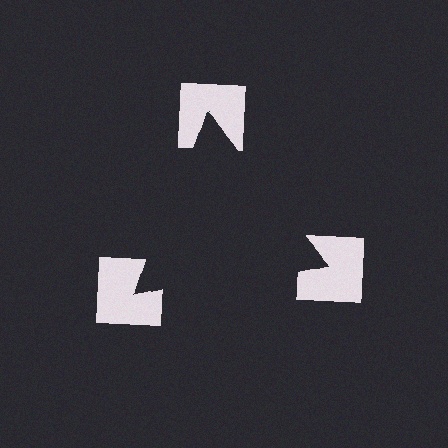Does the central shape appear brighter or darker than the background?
It typically appears slightly darker than the background, even though no actual brightness change is drawn.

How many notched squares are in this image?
There are 3 — one at each vertex of the illusory triangle.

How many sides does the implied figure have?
3 sides.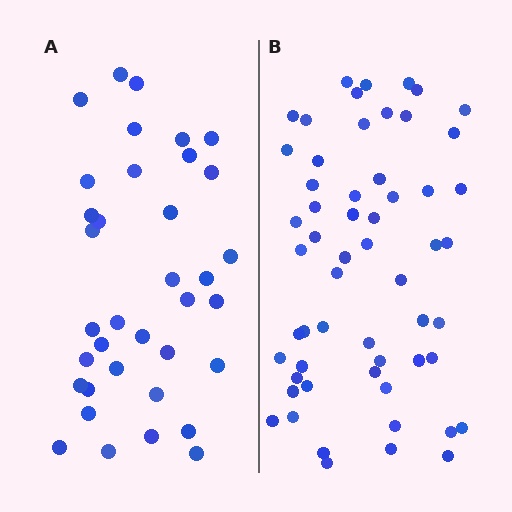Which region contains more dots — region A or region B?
Region B (the right region) has more dots.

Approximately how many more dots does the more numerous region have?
Region B has approximately 20 more dots than region A.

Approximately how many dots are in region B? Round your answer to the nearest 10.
About 60 dots. (The exact count is 57, which rounds to 60.)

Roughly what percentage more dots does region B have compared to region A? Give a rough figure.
About 60% more.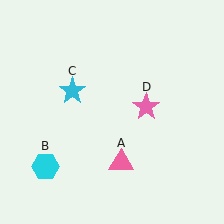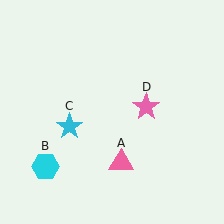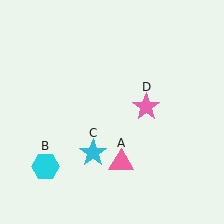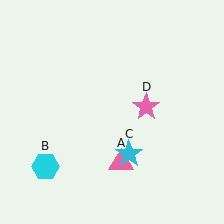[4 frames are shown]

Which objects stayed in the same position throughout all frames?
Pink triangle (object A) and cyan hexagon (object B) and pink star (object D) remained stationary.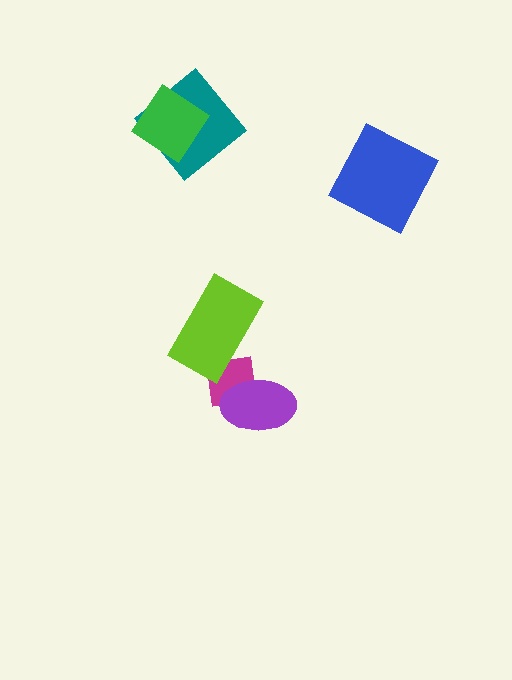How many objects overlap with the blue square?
0 objects overlap with the blue square.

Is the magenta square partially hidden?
Yes, it is partially covered by another shape.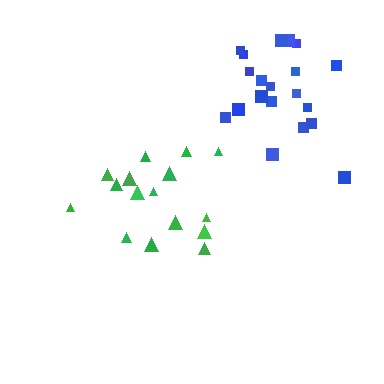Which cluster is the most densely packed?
Blue.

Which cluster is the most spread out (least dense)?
Green.